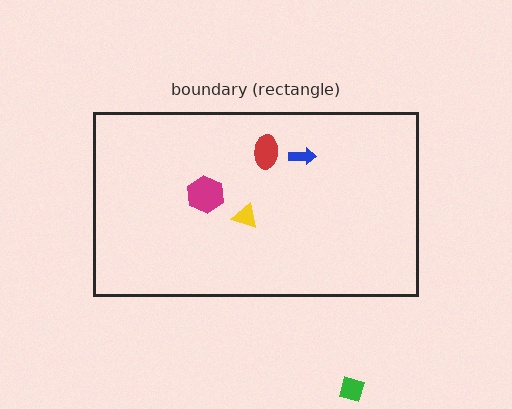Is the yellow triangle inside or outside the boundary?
Inside.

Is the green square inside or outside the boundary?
Outside.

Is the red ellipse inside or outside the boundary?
Inside.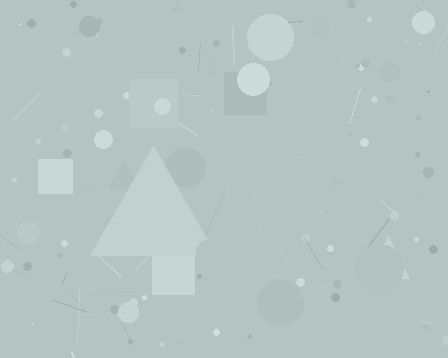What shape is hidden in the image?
A triangle is hidden in the image.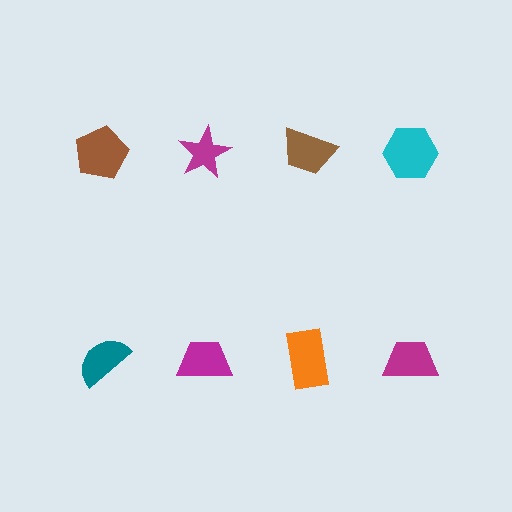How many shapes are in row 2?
4 shapes.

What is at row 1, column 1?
A brown pentagon.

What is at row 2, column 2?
A magenta trapezoid.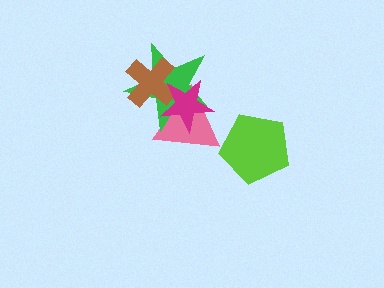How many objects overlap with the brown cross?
3 objects overlap with the brown cross.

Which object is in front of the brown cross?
The magenta star is in front of the brown cross.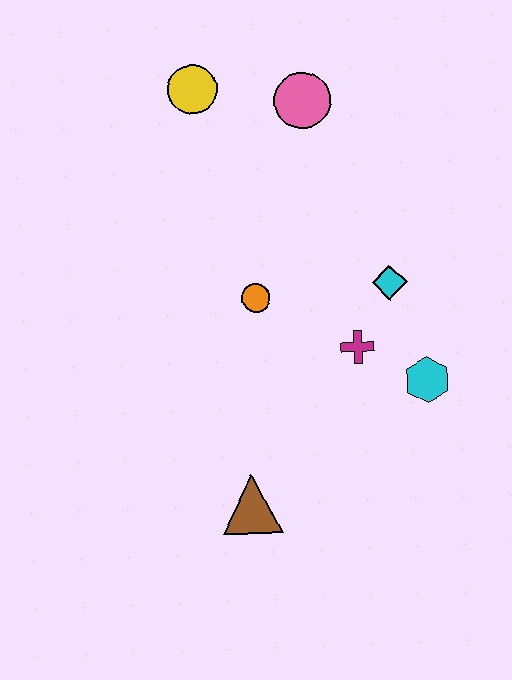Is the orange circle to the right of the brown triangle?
Yes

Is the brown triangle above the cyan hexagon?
No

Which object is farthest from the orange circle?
The yellow circle is farthest from the orange circle.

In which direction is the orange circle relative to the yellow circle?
The orange circle is below the yellow circle.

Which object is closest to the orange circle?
The magenta cross is closest to the orange circle.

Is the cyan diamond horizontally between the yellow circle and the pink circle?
No